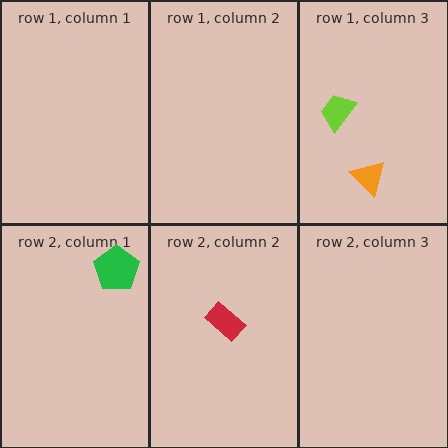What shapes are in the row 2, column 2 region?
The red rectangle.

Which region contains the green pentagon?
The row 2, column 1 region.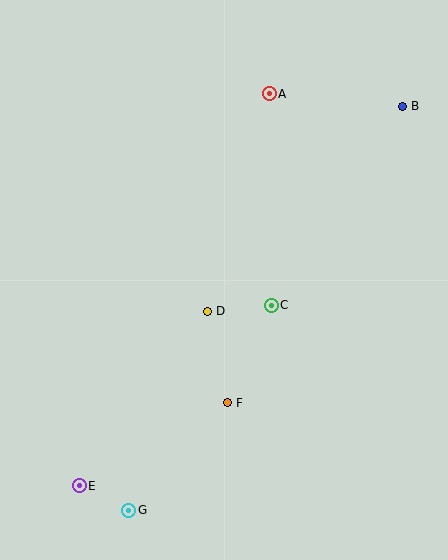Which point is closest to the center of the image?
Point D at (207, 311) is closest to the center.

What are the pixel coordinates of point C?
Point C is at (271, 305).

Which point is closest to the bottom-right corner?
Point F is closest to the bottom-right corner.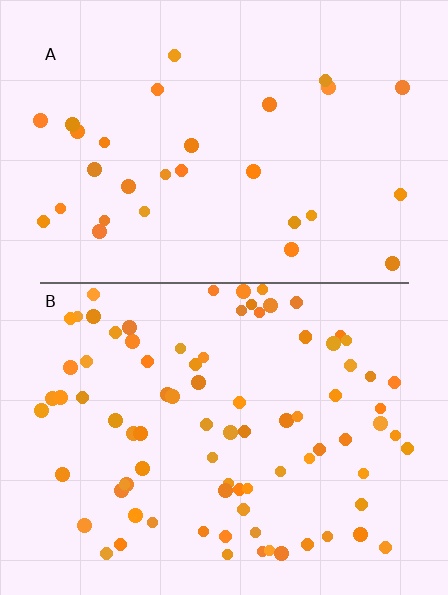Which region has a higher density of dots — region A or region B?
B (the bottom).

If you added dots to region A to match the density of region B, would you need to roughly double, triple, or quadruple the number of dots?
Approximately triple.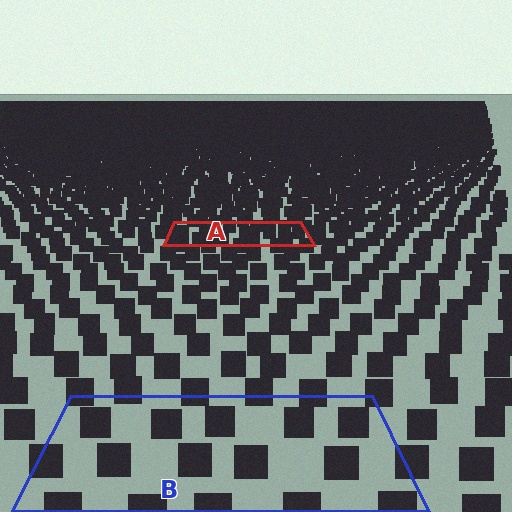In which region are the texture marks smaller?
The texture marks are smaller in region A, because it is farther away.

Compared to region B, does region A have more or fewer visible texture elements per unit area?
Region A has more texture elements per unit area — they are packed more densely because it is farther away.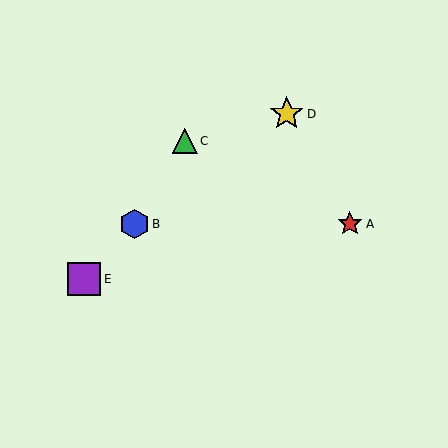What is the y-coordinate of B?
Object B is at y≈224.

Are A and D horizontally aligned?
No, A is at y≈224 and D is at y≈114.